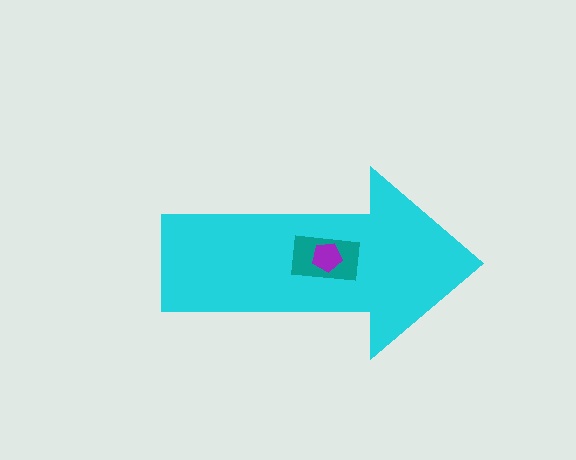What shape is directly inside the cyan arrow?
The teal rectangle.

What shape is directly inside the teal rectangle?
The purple pentagon.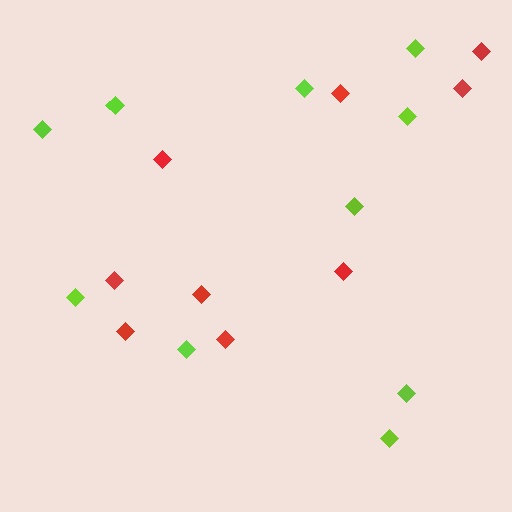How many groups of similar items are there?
There are 2 groups: one group of red diamonds (9) and one group of lime diamonds (10).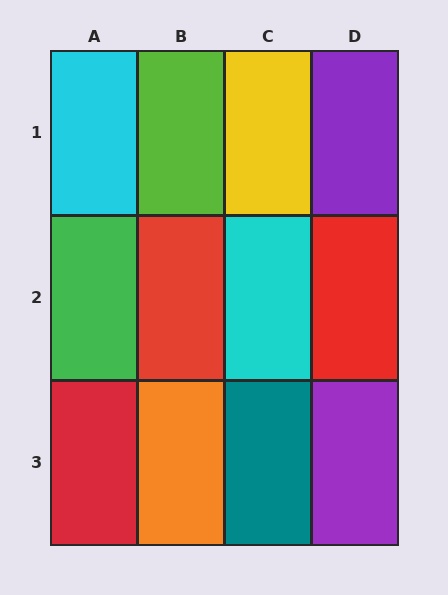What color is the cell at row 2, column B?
Red.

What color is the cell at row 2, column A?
Green.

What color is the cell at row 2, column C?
Cyan.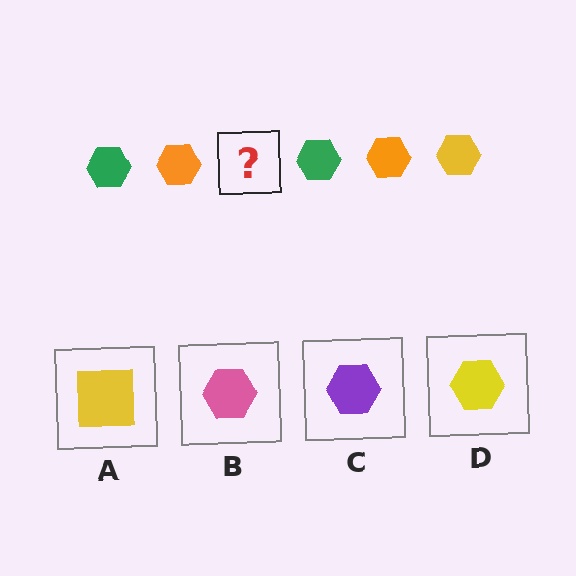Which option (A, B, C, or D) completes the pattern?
D.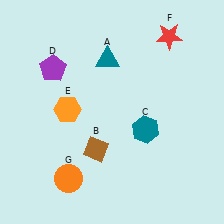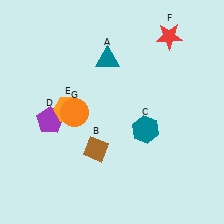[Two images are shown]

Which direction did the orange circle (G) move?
The orange circle (G) moved up.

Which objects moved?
The objects that moved are: the purple pentagon (D), the orange circle (G).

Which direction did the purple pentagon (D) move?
The purple pentagon (D) moved down.